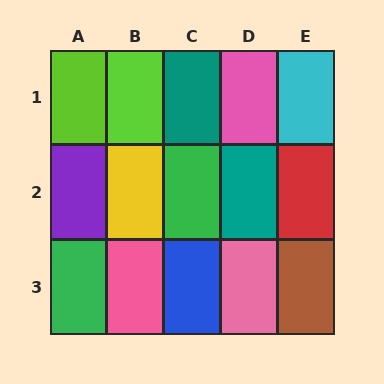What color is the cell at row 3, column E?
Brown.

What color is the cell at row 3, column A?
Green.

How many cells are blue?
1 cell is blue.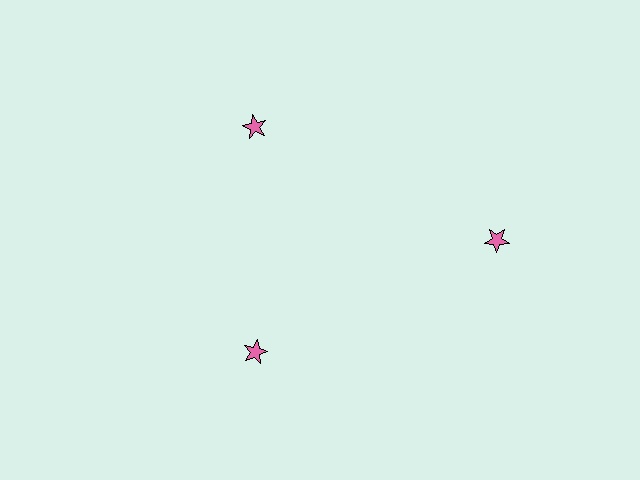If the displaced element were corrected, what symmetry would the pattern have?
It would have 3-fold rotational symmetry — the pattern would map onto itself every 120 degrees.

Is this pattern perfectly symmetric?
No. The 3 pink stars are arranged in a ring, but one element near the 3 o'clock position is pushed outward from the center, breaking the 3-fold rotational symmetry.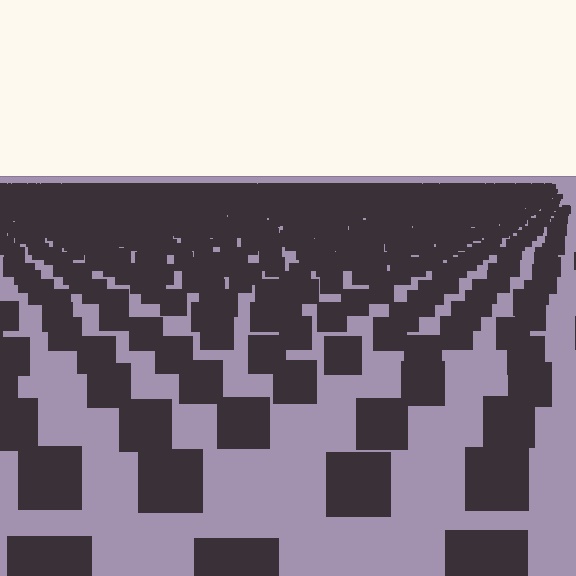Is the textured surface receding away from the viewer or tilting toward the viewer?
The surface is receding away from the viewer. Texture elements get smaller and denser toward the top.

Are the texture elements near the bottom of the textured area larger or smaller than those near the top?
Larger. Near the bottom, elements are closer to the viewer and appear at a bigger on-screen size.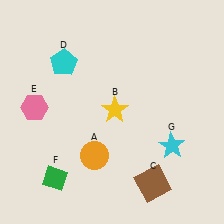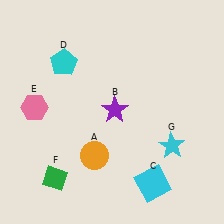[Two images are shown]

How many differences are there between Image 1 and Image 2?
There are 2 differences between the two images.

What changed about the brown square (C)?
In Image 1, C is brown. In Image 2, it changed to cyan.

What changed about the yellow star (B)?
In Image 1, B is yellow. In Image 2, it changed to purple.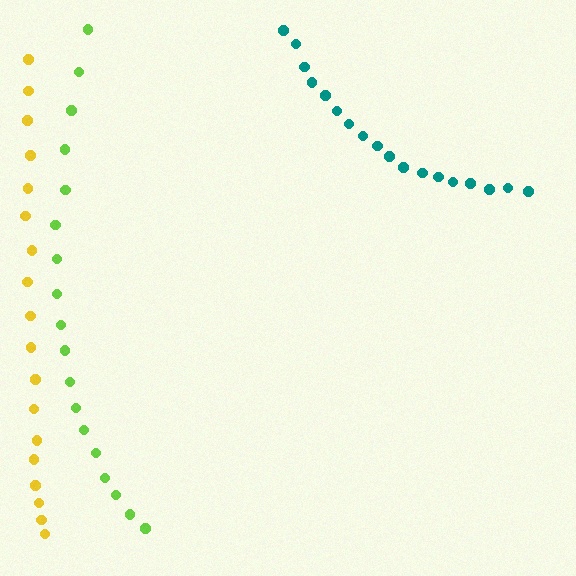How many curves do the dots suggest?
There are 3 distinct paths.